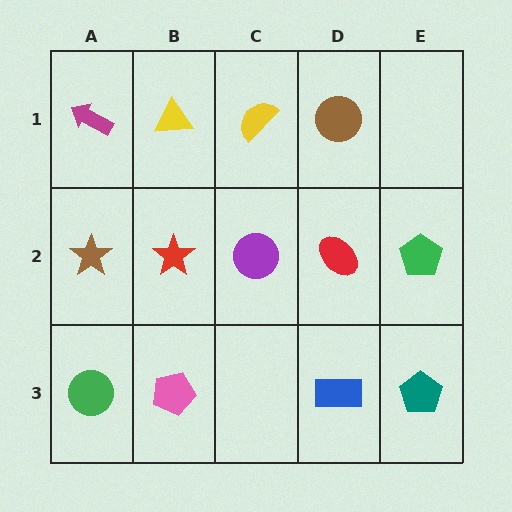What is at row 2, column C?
A purple circle.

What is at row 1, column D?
A brown circle.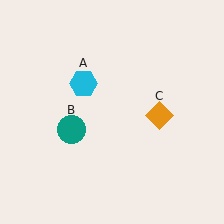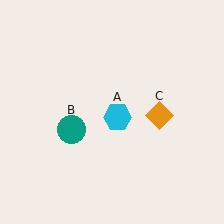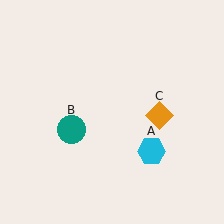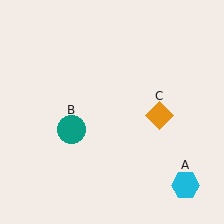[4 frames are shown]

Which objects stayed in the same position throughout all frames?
Teal circle (object B) and orange diamond (object C) remained stationary.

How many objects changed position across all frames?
1 object changed position: cyan hexagon (object A).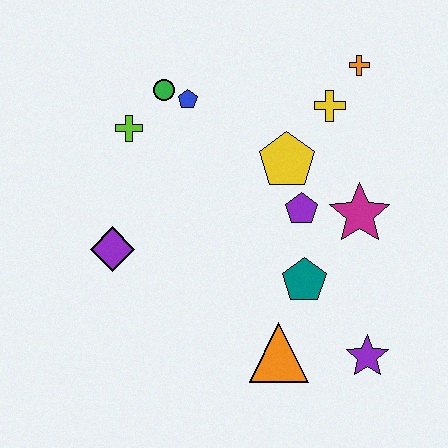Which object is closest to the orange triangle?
The teal pentagon is closest to the orange triangle.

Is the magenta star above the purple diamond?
Yes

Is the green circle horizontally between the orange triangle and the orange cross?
No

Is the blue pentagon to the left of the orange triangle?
Yes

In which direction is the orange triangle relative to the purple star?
The orange triangle is to the left of the purple star.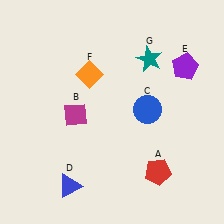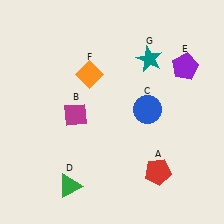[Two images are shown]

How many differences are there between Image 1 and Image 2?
There is 1 difference between the two images.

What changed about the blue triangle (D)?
In Image 1, D is blue. In Image 2, it changed to green.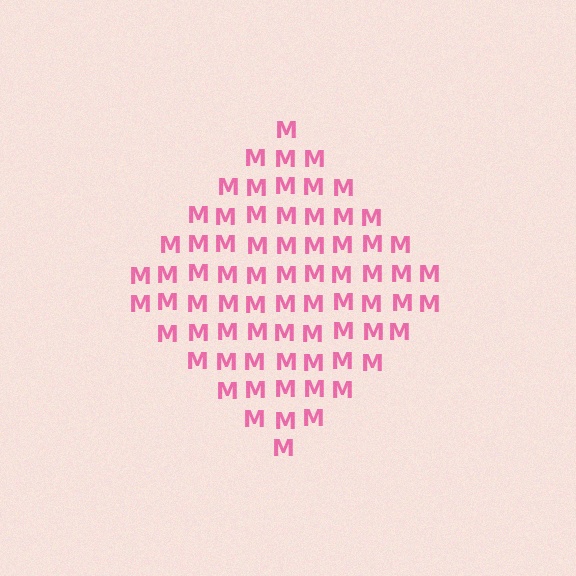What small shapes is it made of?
It is made of small letter M's.